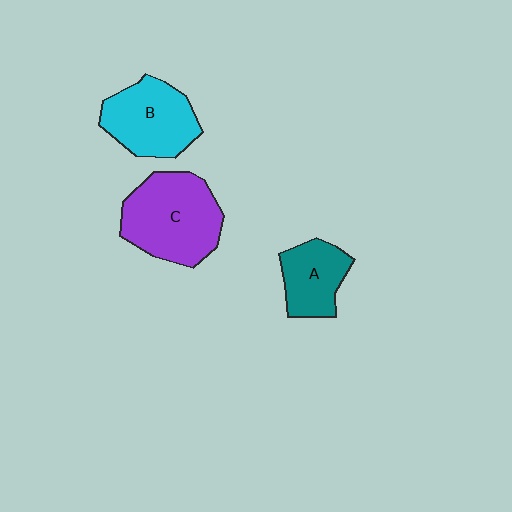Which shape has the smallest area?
Shape A (teal).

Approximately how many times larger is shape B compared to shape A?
Approximately 1.4 times.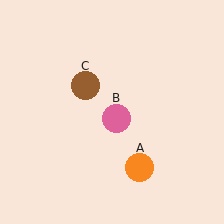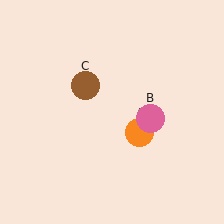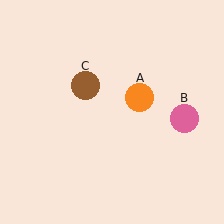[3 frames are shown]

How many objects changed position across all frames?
2 objects changed position: orange circle (object A), pink circle (object B).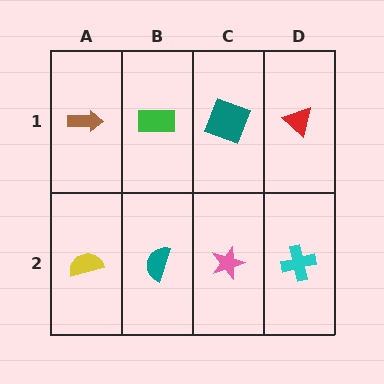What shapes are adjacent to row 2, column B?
A green rectangle (row 1, column B), a yellow semicircle (row 2, column A), a pink star (row 2, column C).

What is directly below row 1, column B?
A teal semicircle.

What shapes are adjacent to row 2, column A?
A brown arrow (row 1, column A), a teal semicircle (row 2, column B).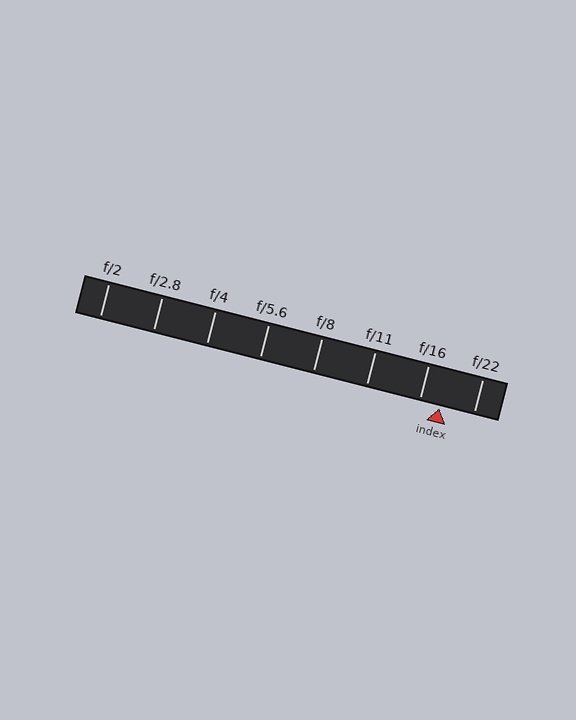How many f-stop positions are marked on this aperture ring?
There are 8 f-stop positions marked.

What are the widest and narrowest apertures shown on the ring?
The widest aperture shown is f/2 and the narrowest is f/22.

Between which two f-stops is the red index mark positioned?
The index mark is between f/16 and f/22.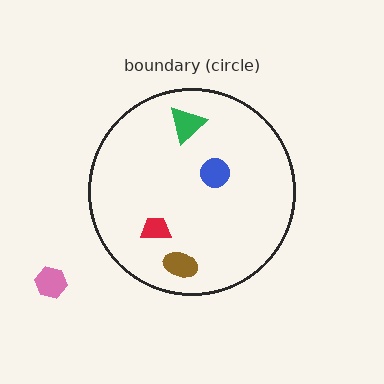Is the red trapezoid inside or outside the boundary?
Inside.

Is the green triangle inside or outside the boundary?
Inside.